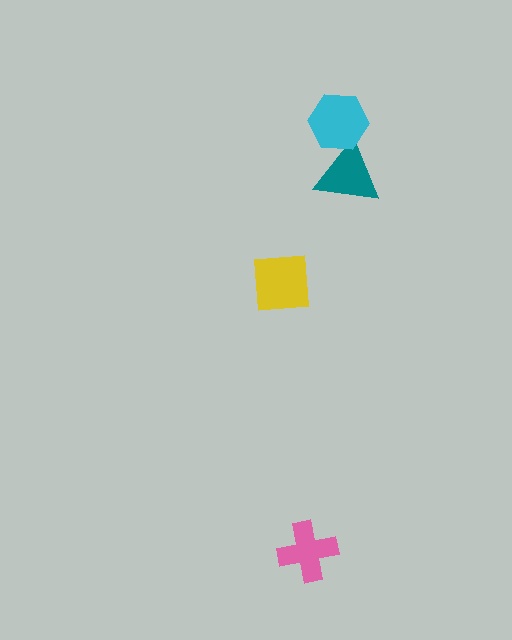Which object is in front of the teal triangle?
The cyan hexagon is in front of the teal triangle.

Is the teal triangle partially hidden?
Yes, it is partially covered by another shape.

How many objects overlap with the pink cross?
0 objects overlap with the pink cross.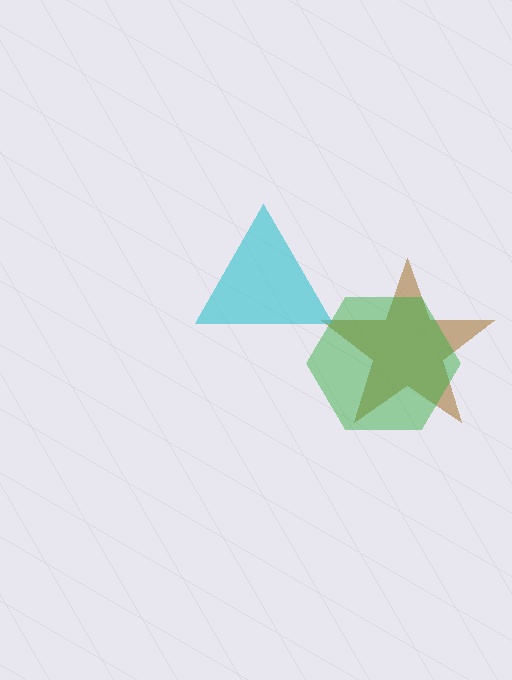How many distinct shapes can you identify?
There are 3 distinct shapes: a brown star, a green hexagon, a cyan triangle.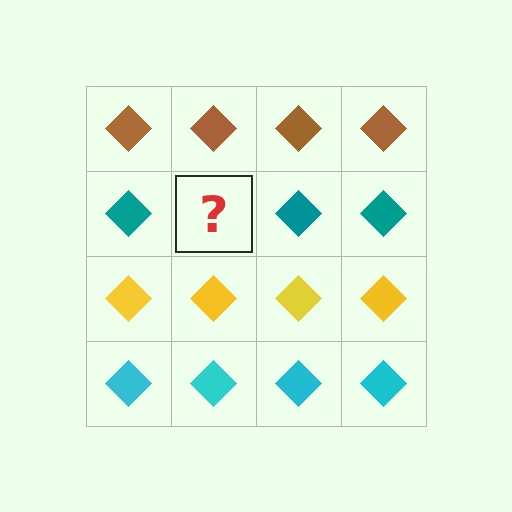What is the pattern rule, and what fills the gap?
The rule is that each row has a consistent color. The gap should be filled with a teal diamond.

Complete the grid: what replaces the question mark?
The question mark should be replaced with a teal diamond.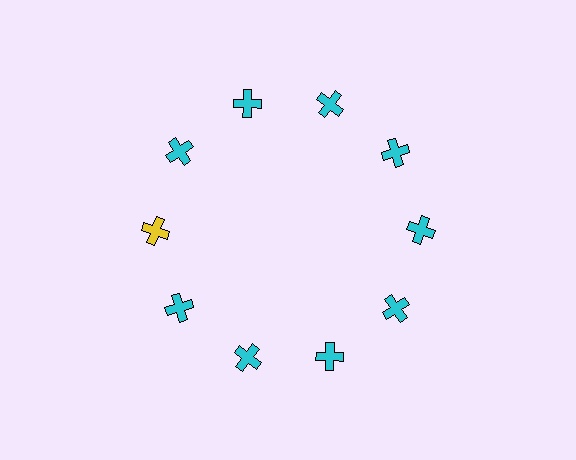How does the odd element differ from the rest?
It has a different color: yellow instead of cyan.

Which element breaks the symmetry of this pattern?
The yellow cross at roughly the 9 o'clock position breaks the symmetry. All other shapes are cyan crosses.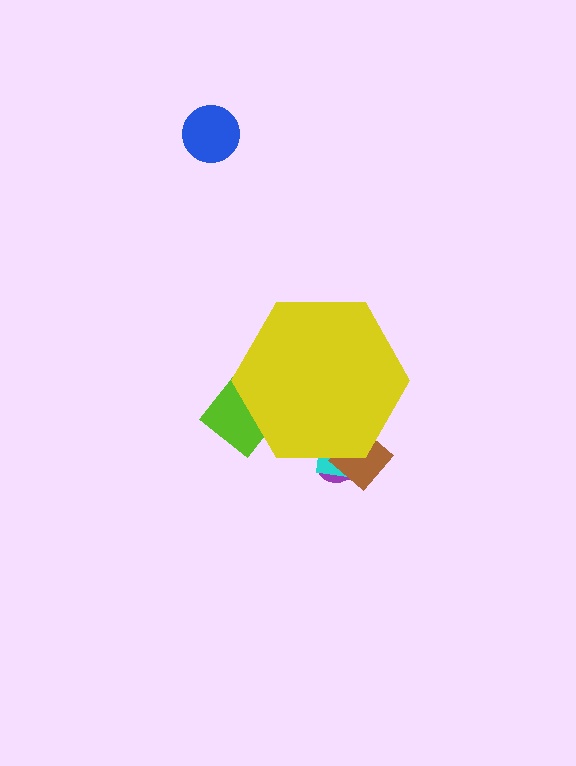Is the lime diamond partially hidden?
Yes, the lime diamond is partially hidden behind the yellow hexagon.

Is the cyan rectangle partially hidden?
Yes, the cyan rectangle is partially hidden behind the yellow hexagon.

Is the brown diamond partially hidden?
Yes, the brown diamond is partially hidden behind the yellow hexagon.